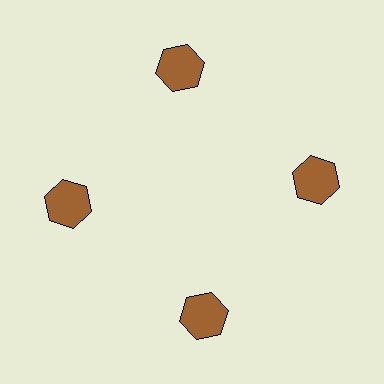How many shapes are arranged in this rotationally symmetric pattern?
There are 4 shapes, arranged in 4 groups of 1.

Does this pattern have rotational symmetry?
Yes, this pattern has 4-fold rotational symmetry. It looks the same after rotating 90 degrees around the center.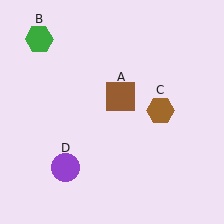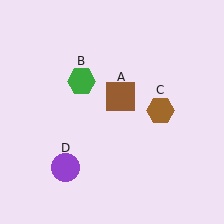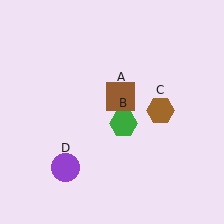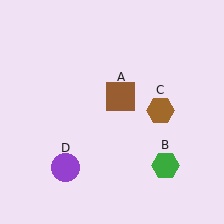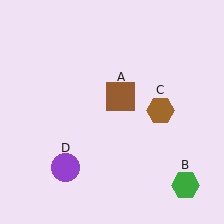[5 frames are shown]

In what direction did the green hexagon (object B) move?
The green hexagon (object B) moved down and to the right.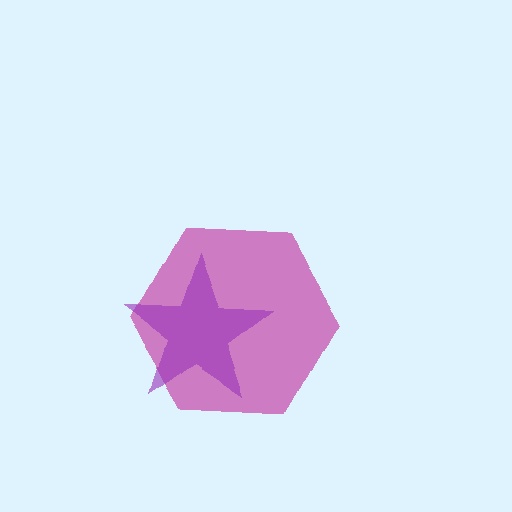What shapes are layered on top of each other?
The layered shapes are: a magenta hexagon, a purple star.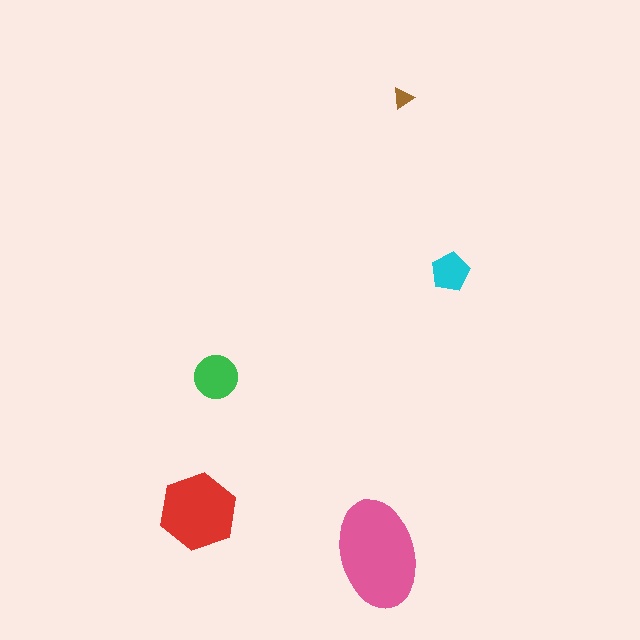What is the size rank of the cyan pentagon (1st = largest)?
4th.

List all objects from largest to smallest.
The pink ellipse, the red hexagon, the green circle, the cyan pentagon, the brown triangle.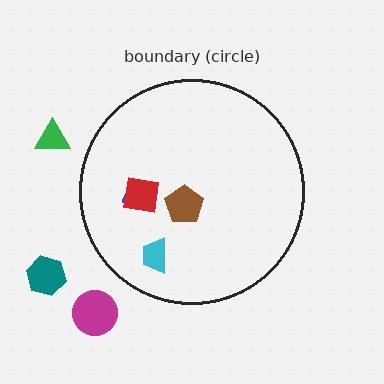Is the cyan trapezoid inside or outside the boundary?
Inside.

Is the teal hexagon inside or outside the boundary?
Outside.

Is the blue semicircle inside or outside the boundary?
Inside.